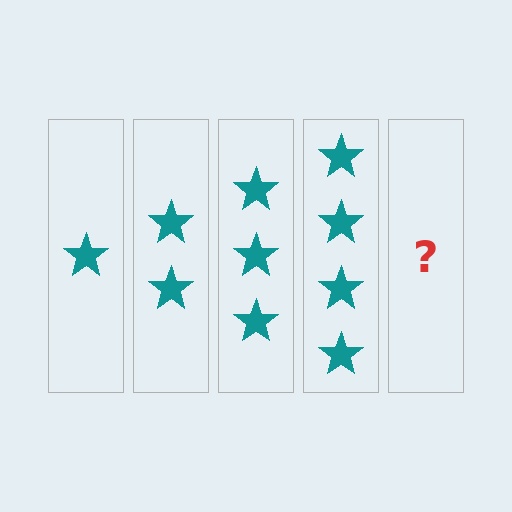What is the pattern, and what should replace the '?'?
The pattern is that each step adds one more star. The '?' should be 5 stars.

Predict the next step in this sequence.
The next step is 5 stars.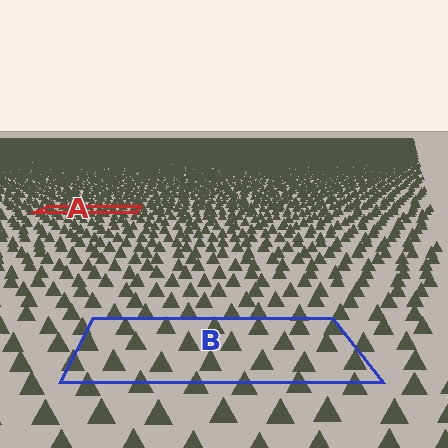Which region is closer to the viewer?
Region B is closer. The texture elements there are larger and more spread out.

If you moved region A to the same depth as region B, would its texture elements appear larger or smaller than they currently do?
They would appear larger. At a closer depth, the same texture elements are projected at a bigger on-screen size.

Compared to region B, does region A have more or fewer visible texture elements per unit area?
Region A has more texture elements per unit area — they are packed more densely because it is farther away.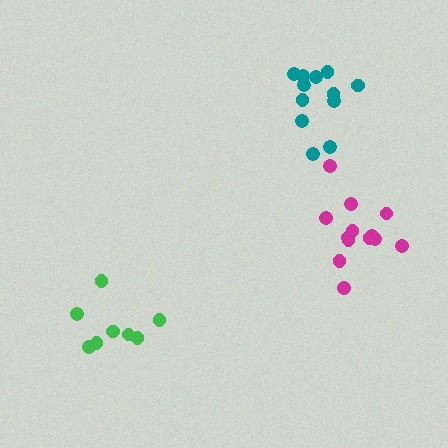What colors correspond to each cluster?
The clusters are colored: magenta, teal, green.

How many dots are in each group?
Group 1: 13 dots, Group 2: 12 dots, Group 3: 8 dots (33 total).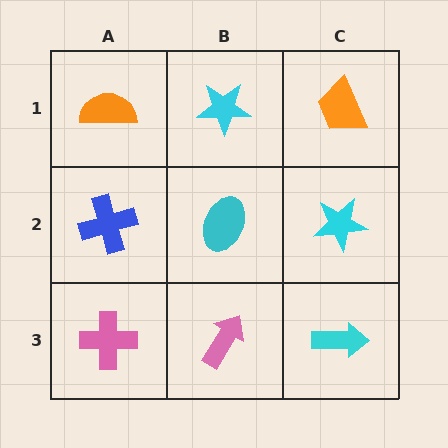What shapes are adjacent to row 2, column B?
A cyan star (row 1, column B), a pink arrow (row 3, column B), a blue cross (row 2, column A), a cyan star (row 2, column C).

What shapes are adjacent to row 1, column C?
A cyan star (row 2, column C), a cyan star (row 1, column B).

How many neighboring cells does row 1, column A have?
2.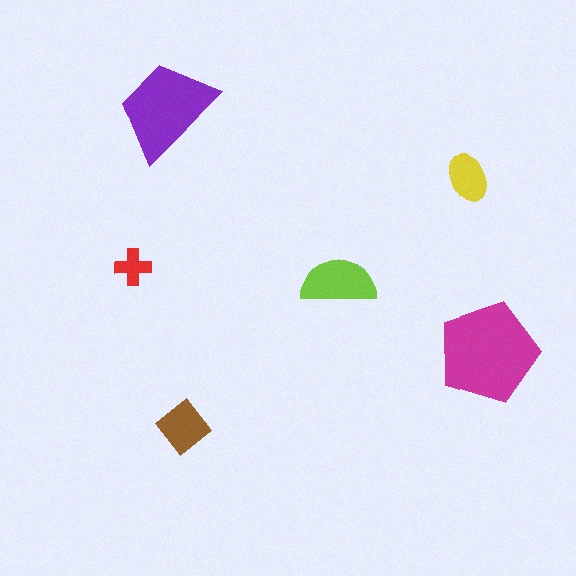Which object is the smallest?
The red cross.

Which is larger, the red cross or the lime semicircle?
The lime semicircle.